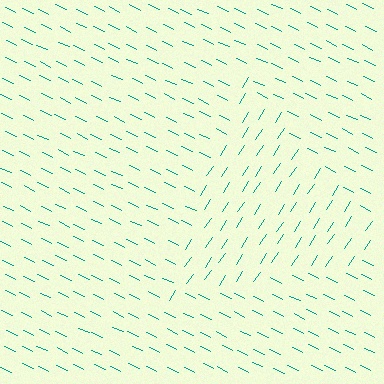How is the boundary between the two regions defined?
The boundary is defined purely by a change in line orientation (approximately 82 degrees difference). All lines are the same color and thickness.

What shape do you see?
I see a triangle.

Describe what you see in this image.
The image is filled with small teal line segments. A triangle region in the image has lines oriented differently from the surrounding lines, creating a visible texture boundary.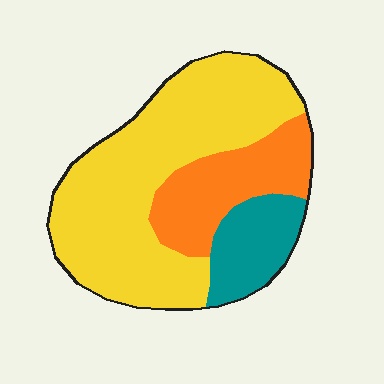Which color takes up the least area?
Teal, at roughly 15%.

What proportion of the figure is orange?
Orange covers roughly 25% of the figure.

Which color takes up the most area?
Yellow, at roughly 60%.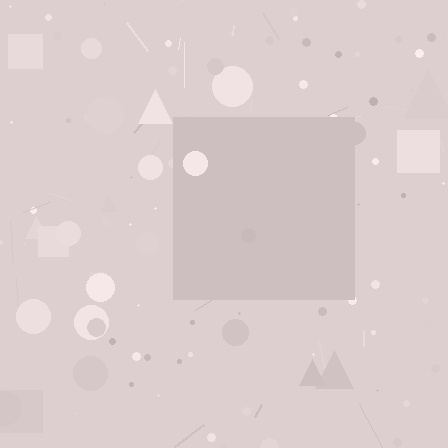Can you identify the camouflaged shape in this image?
The camouflaged shape is a square.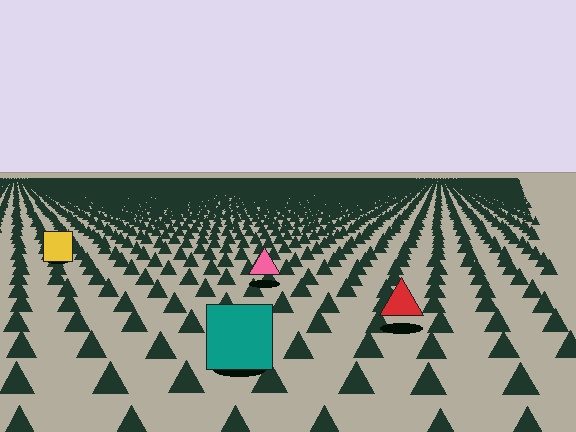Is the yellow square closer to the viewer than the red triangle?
No. The red triangle is closer — you can tell from the texture gradient: the ground texture is coarser near it.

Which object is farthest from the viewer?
The yellow square is farthest from the viewer. It appears smaller and the ground texture around it is denser.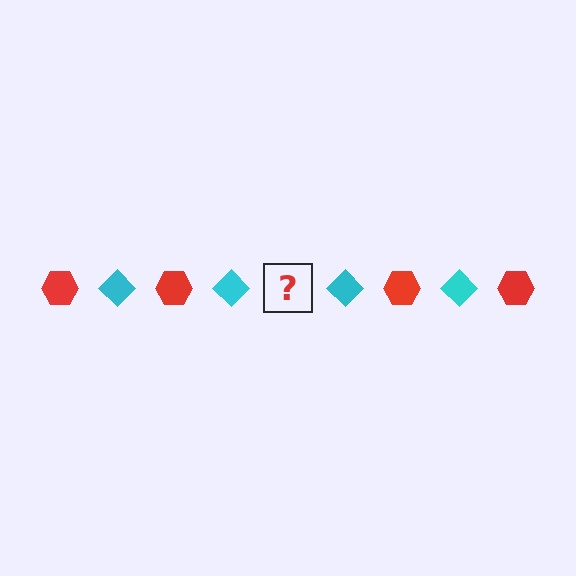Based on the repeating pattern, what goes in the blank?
The blank should be a red hexagon.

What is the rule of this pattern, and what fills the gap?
The rule is that the pattern alternates between red hexagon and cyan diamond. The gap should be filled with a red hexagon.